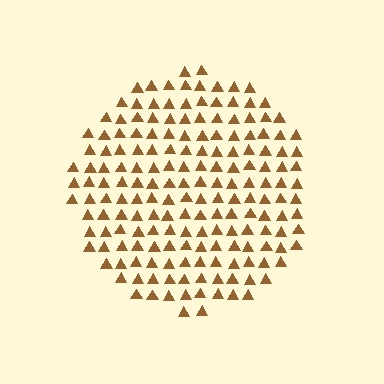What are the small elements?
The small elements are triangles.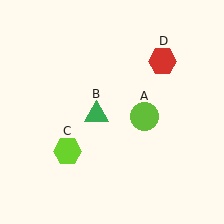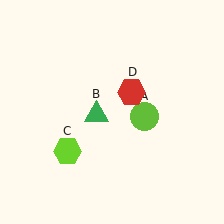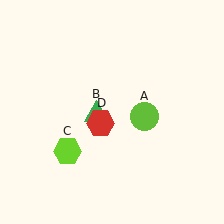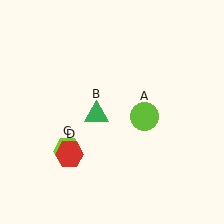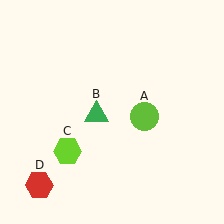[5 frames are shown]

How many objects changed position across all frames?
1 object changed position: red hexagon (object D).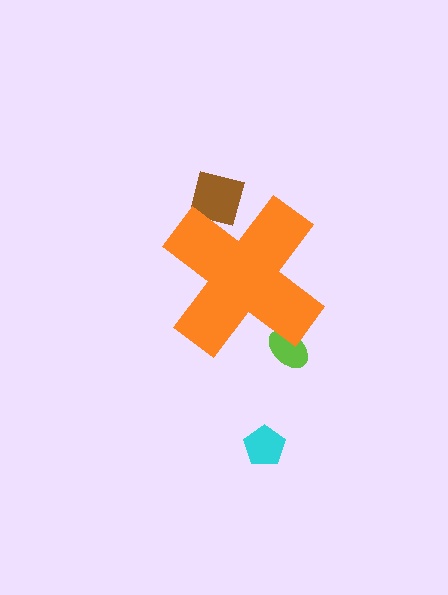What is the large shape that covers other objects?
An orange cross.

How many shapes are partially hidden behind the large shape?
2 shapes are partially hidden.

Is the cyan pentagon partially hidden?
No, the cyan pentagon is fully visible.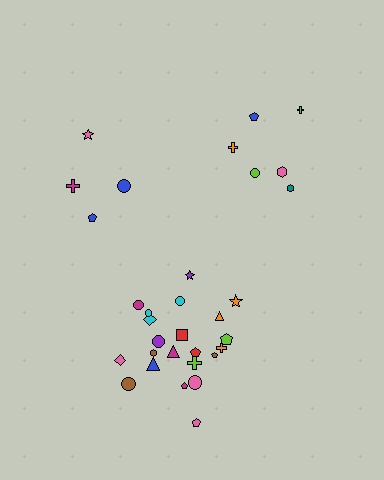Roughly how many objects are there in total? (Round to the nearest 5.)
Roughly 30 objects in total.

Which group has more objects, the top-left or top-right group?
The top-right group.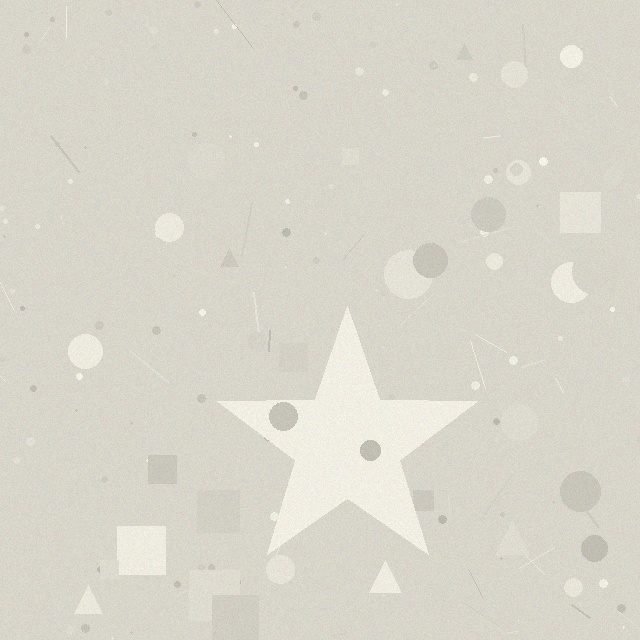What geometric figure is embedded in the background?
A star is embedded in the background.